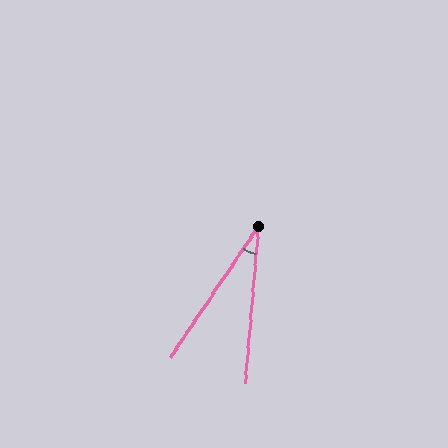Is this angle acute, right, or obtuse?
It is acute.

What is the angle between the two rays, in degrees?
Approximately 29 degrees.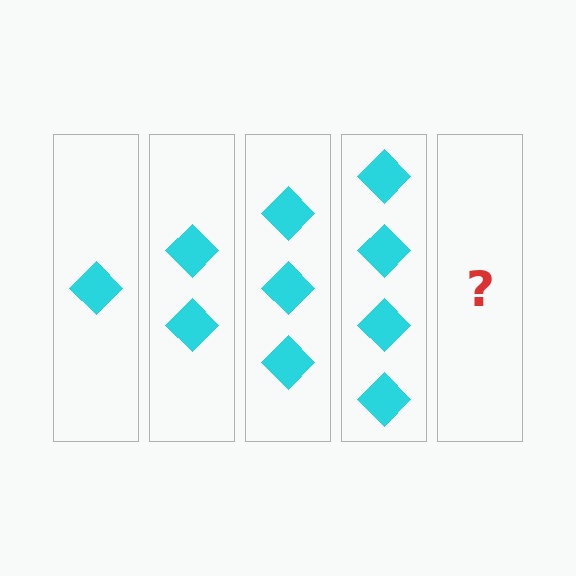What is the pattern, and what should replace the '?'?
The pattern is that each step adds one more diamond. The '?' should be 5 diamonds.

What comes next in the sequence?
The next element should be 5 diamonds.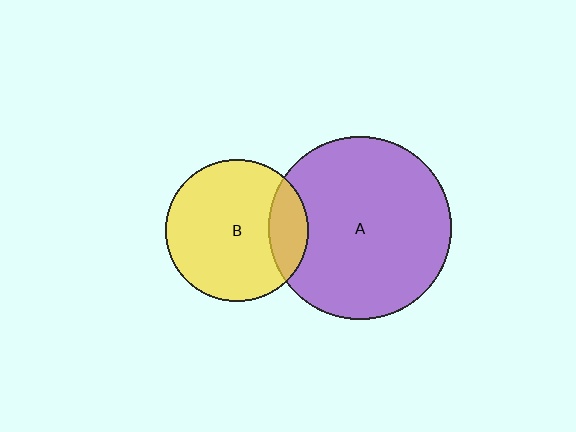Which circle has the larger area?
Circle A (purple).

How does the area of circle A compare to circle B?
Approximately 1.6 times.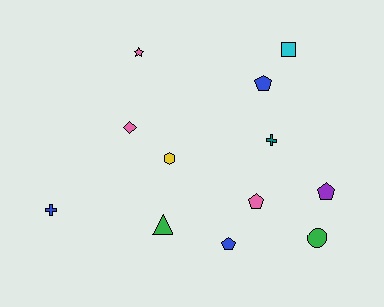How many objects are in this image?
There are 12 objects.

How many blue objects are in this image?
There are 3 blue objects.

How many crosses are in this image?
There are 2 crosses.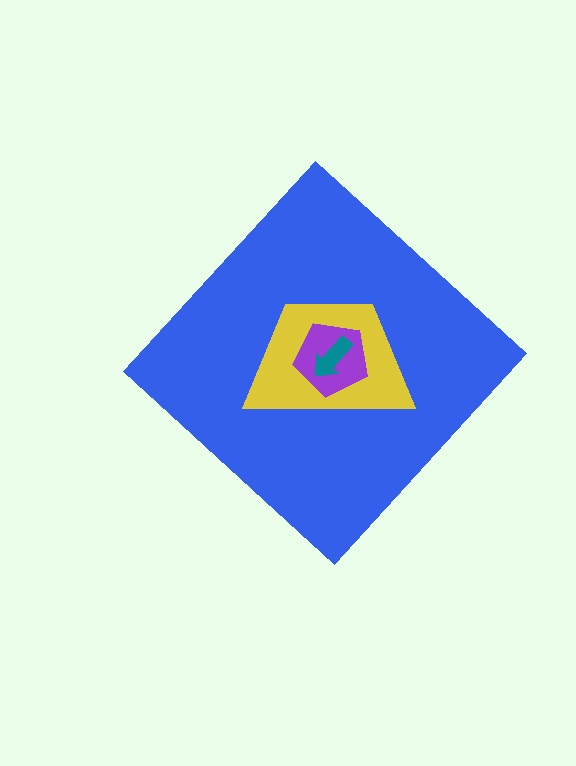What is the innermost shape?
The teal arrow.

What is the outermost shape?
The blue diamond.